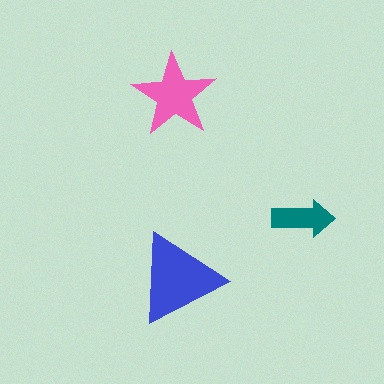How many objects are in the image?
There are 3 objects in the image.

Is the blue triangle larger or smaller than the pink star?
Larger.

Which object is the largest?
The blue triangle.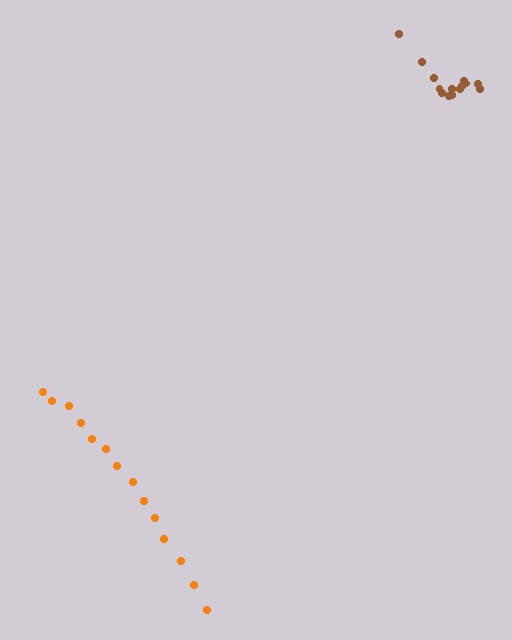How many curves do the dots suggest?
There are 2 distinct paths.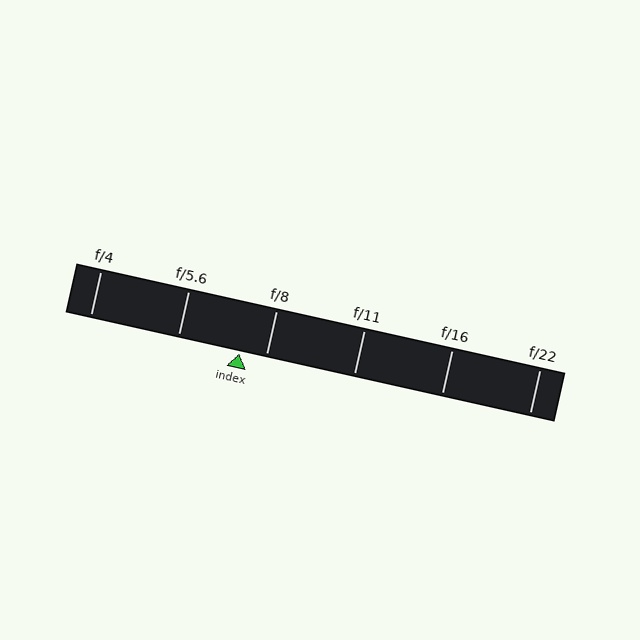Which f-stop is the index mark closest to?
The index mark is closest to f/8.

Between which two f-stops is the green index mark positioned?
The index mark is between f/5.6 and f/8.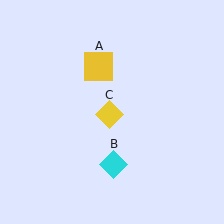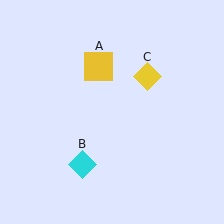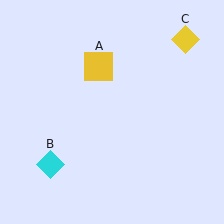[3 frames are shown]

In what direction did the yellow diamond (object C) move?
The yellow diamond (object C) moved up and to the right.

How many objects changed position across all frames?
2 objects changed position: cyan diamond (object B), yellow diamond (object C).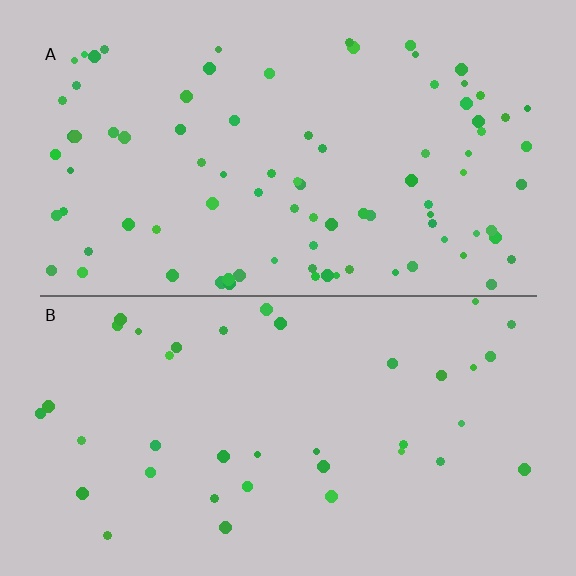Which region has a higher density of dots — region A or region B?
A (the top).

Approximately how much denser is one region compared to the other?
Approximately 2.3× — region A over region B.